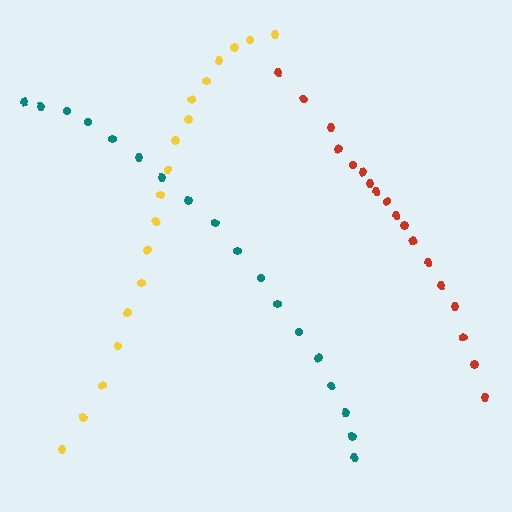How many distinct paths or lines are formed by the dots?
There are 3 distinct paths.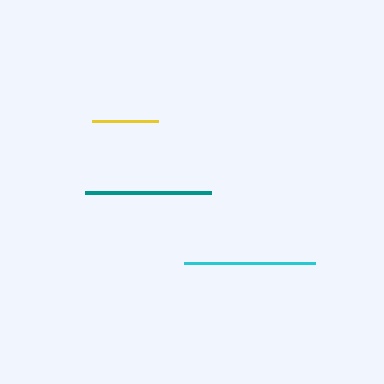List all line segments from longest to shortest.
From longest to shortest: cyan, teal, yellow.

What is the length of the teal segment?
The teal segment is approximately 126 pixels long.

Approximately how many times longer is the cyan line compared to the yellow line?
The cyan line is approximately 2.0 times the length of the yellow line.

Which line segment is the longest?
The cyan line is the longest at approximately 131 pixels.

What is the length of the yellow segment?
The yellow segment is approximately 66 pixels long.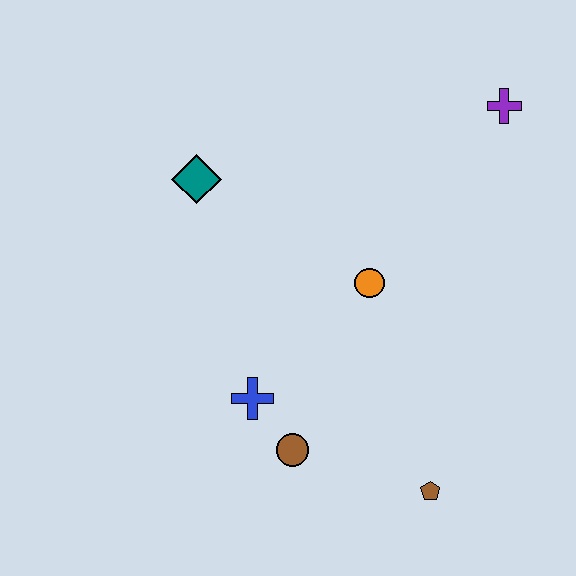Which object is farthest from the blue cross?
The purple cross is farthest from the blue cross.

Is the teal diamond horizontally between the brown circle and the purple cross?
No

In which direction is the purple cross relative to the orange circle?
The purple cross is above the orange circle.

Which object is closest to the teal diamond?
The orange circle is closest to the teal diamond.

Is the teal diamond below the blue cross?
No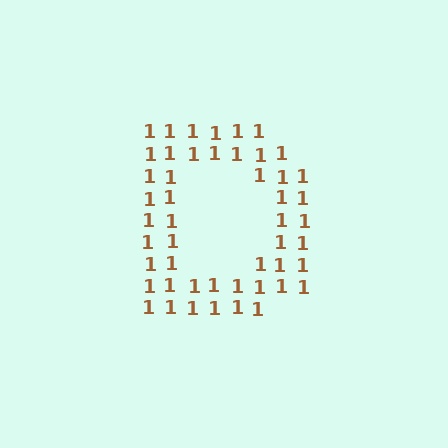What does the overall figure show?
The overall figure shows the letter D.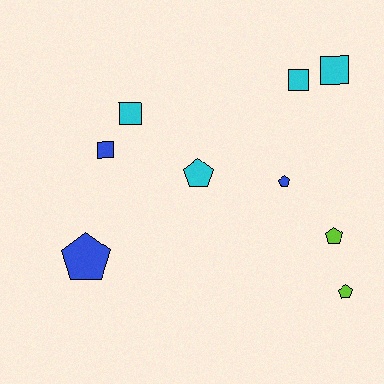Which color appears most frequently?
Cyan, with 4 objects.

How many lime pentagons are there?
There are 2 lime pentagons.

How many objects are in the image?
There are 9 objects.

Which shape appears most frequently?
Pentagon, with 5 objects.